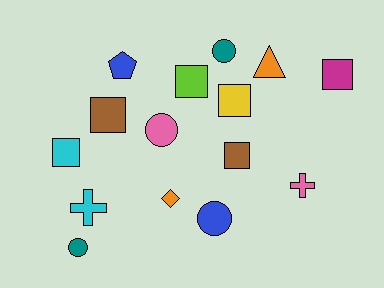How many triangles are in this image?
There is 1 triangle.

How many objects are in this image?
There are 15 objects.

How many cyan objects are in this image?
There are 2 cyan objects.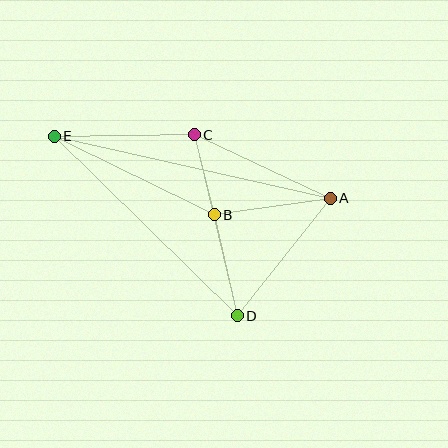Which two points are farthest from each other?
Points A and E are farthest from each other.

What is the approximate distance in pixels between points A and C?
The distance between A and C is approximately 150 pixels.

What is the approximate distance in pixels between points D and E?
The distance between D and E is approximately 256 pixels.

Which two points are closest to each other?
Points B and C are closest to each other.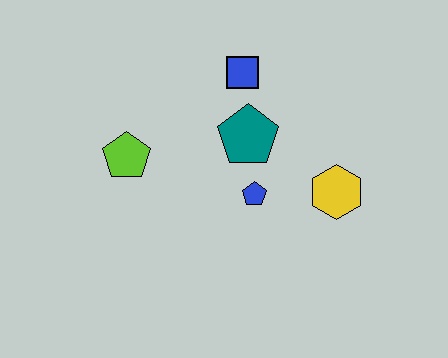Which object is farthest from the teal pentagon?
The lime pentagon is farthest from the teal pentagon.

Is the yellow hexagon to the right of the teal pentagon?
Yes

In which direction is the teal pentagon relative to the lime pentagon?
The teal pentagon is to the right of the lime pentagon.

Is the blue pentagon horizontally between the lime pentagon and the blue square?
No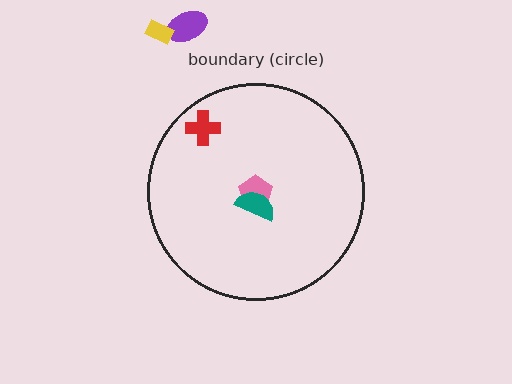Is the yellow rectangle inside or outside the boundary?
Outside.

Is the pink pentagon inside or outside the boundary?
Inside.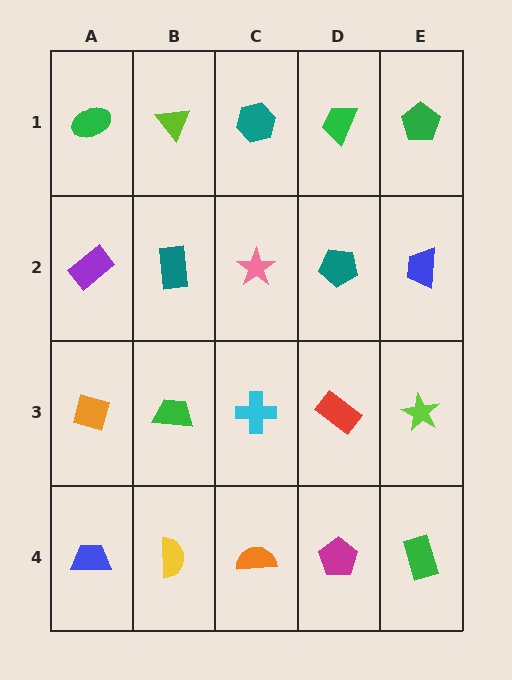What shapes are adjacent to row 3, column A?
A purple rectangle (row 2, column A), a blue trapezoid (row 4, column A), a green trapezoid (row 3, column B).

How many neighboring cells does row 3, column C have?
4.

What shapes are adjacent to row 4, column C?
A cyan cross (row 3, column C), a yellow semicircle (row 4, column B), a magenta pentagon (row 4, column D).